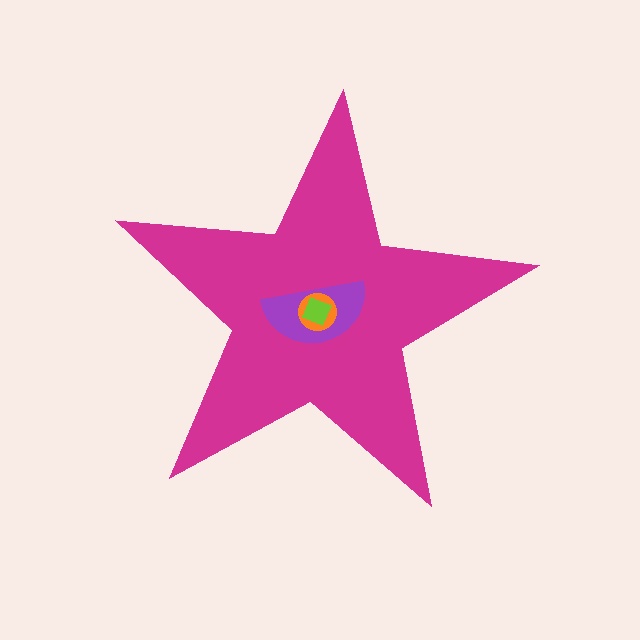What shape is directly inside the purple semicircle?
The orange circle.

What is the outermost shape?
The magenta star.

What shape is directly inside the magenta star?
The purple semicircle.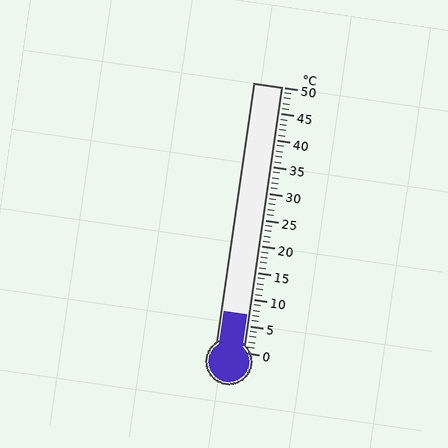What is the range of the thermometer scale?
The thermometer scale ranges from 0°C to 50°C.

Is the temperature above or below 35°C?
The temperature is below 35°C.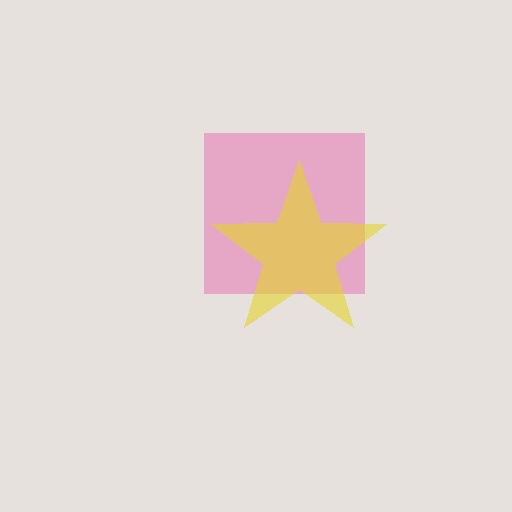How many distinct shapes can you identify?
There are 2 distinct shapes: a pink square, a yellow star.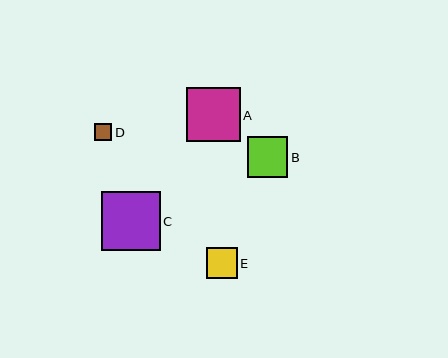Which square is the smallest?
Square D is the smallest with a size of approximately 17 pixels.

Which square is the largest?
Square C is the largest with a size of approximately 58 pixels.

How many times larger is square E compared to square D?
Square E is approximately 1.8 times the size of square D.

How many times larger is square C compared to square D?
Square C is approximately 3.4 times the size of square D.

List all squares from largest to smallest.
From largest to smallest: C, A, B, E, D.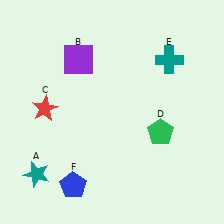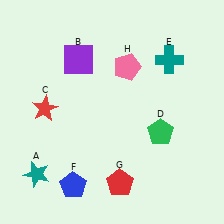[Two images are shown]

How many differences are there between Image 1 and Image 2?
There are 2 differences between the two images.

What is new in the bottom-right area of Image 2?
A red pentagon (G) was added in the bottom-right area of Image 2.